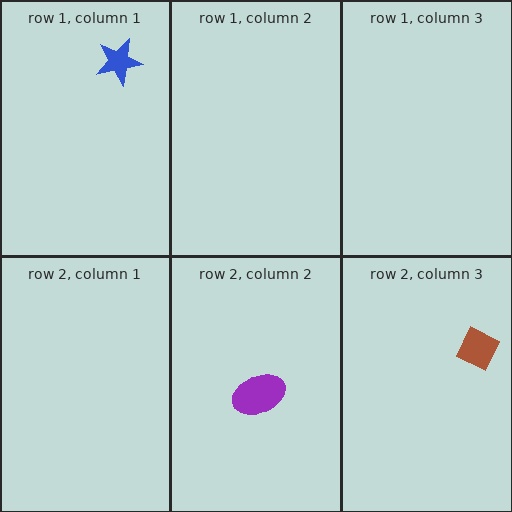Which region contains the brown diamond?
The row 2, column 3 region.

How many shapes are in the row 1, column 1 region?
1.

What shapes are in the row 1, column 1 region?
The blue star.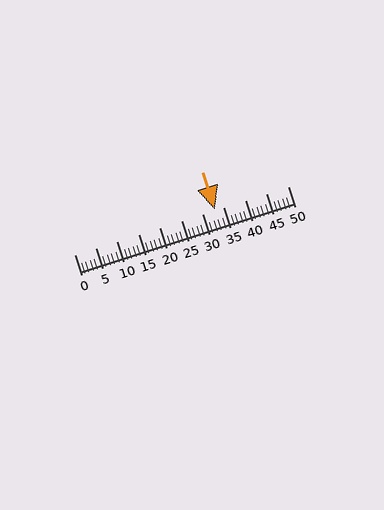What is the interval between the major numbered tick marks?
The major tick marks are spaced 5 units apart.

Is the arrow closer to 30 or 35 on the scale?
The arrow is closer to 35.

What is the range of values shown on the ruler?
The ruler shows values from 0 to 50.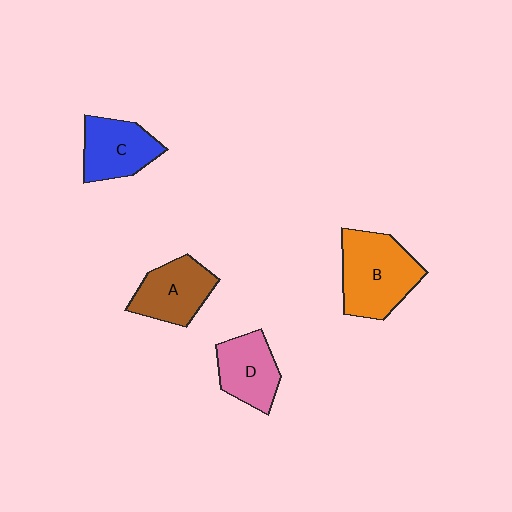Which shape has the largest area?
Shape B (orange).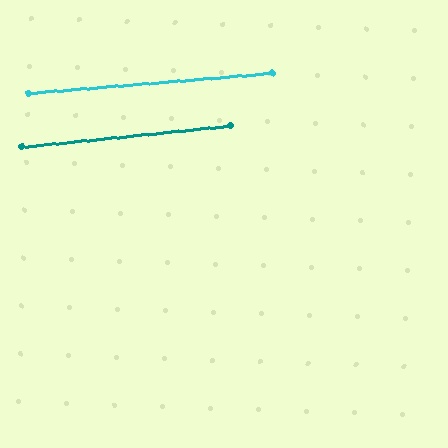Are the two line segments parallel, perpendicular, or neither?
Parallel — their directions differ by only 0.9°.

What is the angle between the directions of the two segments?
Approximately 1 degree.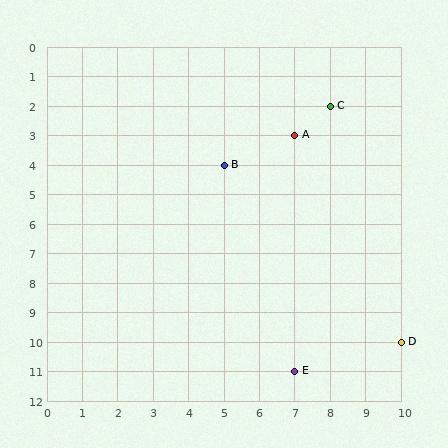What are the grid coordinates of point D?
Point D is at grid coordinates (10, 10).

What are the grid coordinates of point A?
Point A is at grid coordinates (7, 3).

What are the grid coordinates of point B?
Point B is at grid coordinates (5, 4).